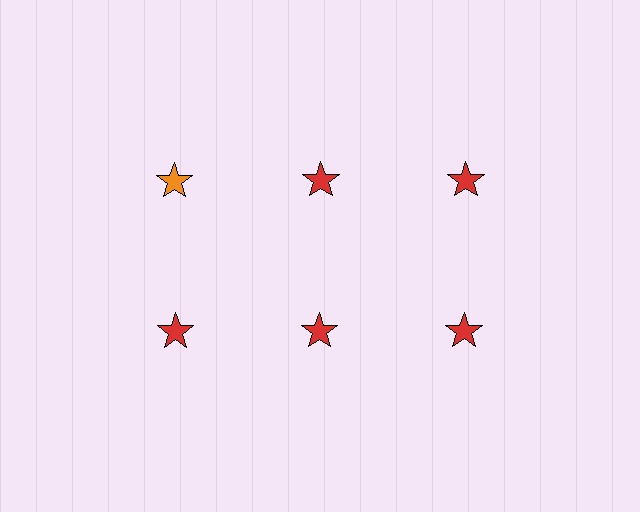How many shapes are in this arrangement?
There are 6 shapes arranged in a grid pattern.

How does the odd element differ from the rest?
It has a different color: orange instead of red.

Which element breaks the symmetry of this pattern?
The orange star in the top row, leftmost column breaks the symmetry. All other shapes are red stars.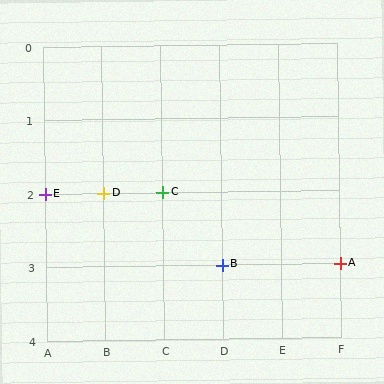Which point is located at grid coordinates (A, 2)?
Point E is at (A, 2).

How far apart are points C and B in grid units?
Points C and B are 1 column and 1 row apart (about 1.4 grid units diagonally).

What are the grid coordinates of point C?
Point C is at grid coordinates (C, 2).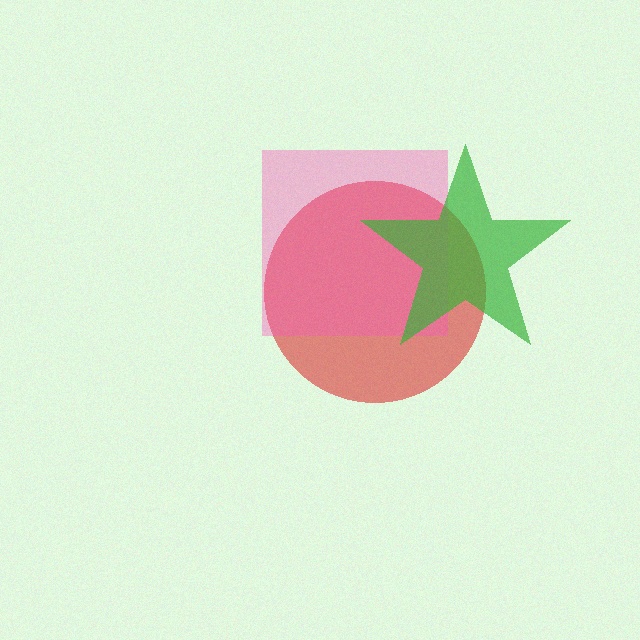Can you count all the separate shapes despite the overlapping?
Yes, there are 3 separate shapes.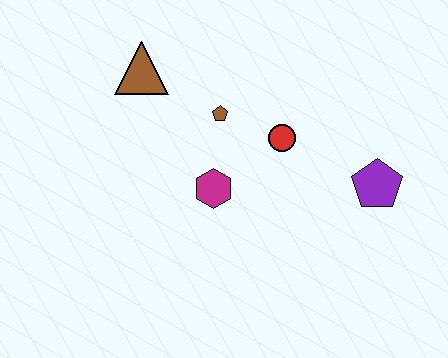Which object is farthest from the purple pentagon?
The brown triangle is farthest from the purple pentagon.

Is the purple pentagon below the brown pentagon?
Yes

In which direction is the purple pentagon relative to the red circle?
The purple pentagon is to the right of the red circle.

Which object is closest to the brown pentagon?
The red circle is closest to the brown pentagon.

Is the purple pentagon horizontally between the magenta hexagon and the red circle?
No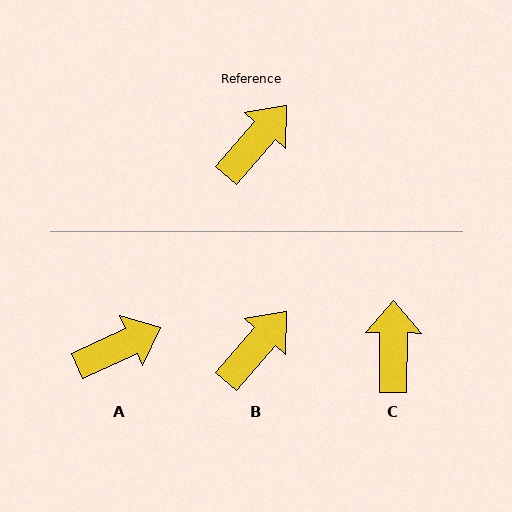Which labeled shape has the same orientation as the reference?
B.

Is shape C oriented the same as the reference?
No, it is off by about 40 degrees.